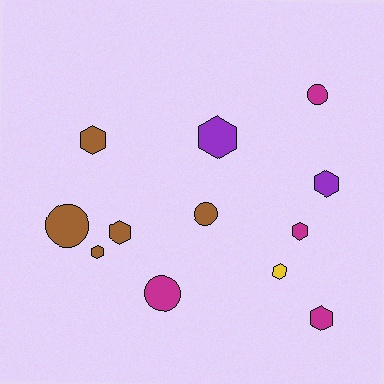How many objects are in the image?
There are 12 objects.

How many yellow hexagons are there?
There is 1 yellow hexagon.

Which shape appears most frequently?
Hexagon, with 8 objects.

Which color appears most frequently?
Brown, with 5 objects.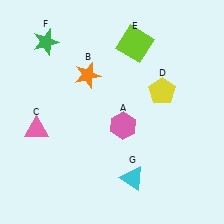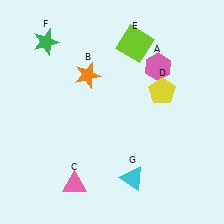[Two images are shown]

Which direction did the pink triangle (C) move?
The pink triangle (C) moved down.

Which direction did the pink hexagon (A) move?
The pink hexagon (A) moved up.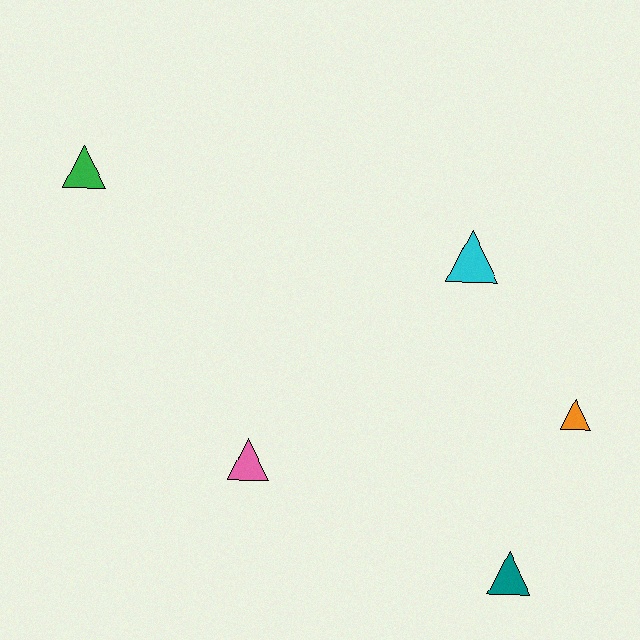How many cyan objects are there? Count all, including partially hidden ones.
There is 1 cyan object.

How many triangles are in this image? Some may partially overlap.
There are 5 triangles.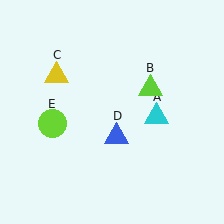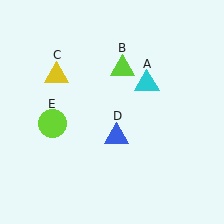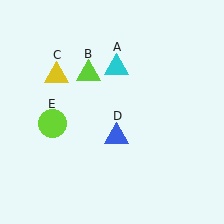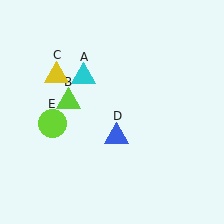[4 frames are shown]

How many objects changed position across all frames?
2 objects changed position: cyan triangle (object A), lime triangle (object B).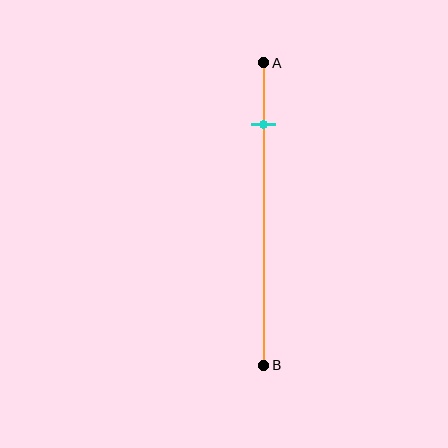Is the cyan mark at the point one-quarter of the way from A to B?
No, the mark is at about 20% from A, not at the 25% one-quarter point.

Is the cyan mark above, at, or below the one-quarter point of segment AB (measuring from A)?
The cyan mark is above the one-quarter point of segment AB.